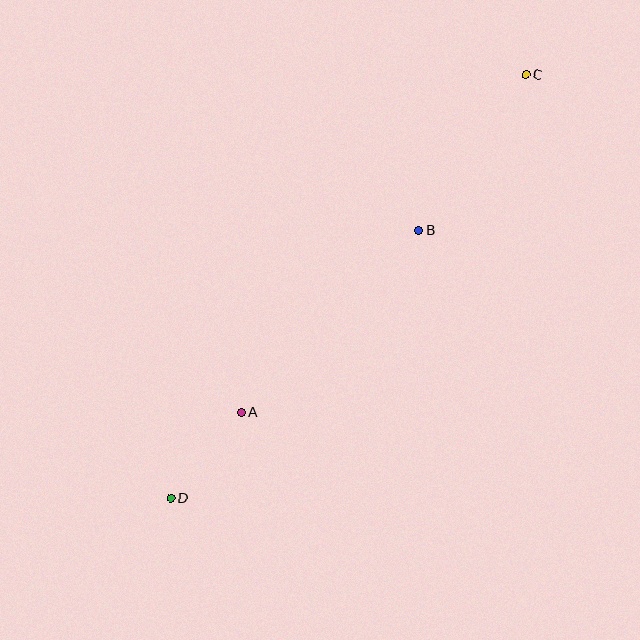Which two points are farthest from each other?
Points C and D are farthest from each other.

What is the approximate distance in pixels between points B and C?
The distance between B and C is approximately 189 pixels.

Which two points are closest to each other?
Points A and D are closest to each other.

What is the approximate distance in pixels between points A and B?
The distance between A and B is approximately 253 pixels.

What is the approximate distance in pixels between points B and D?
The distance between B and D is approximately 365 pixels.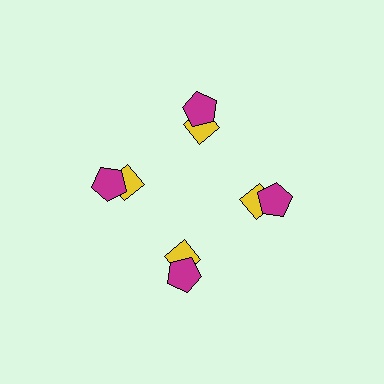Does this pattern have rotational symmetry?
Yes, this pattern has 4-fold rotational symmetry. It looks the same after rotating 90 degrees around the center.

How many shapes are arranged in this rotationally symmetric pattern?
There are 8 shapes, arranged in 4 groups of 2.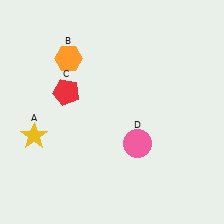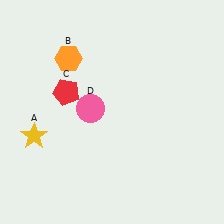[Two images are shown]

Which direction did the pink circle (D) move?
The pink circle (D) moved left.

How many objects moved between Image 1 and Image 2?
1 object moved between the two images.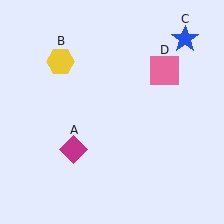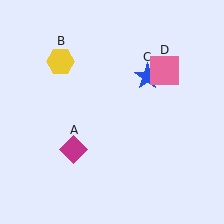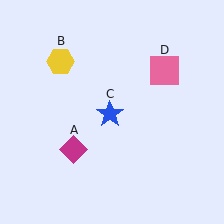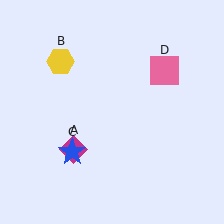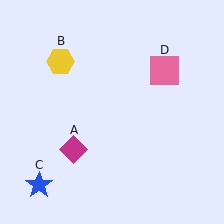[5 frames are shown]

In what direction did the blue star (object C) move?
The blue star (object C) moved down and to the left.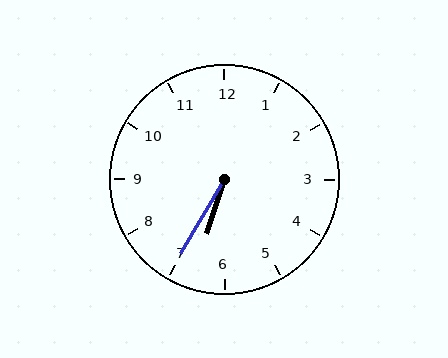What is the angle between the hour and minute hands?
Approximately 12 degrees.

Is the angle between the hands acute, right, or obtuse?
It is acute.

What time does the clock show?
6:35.